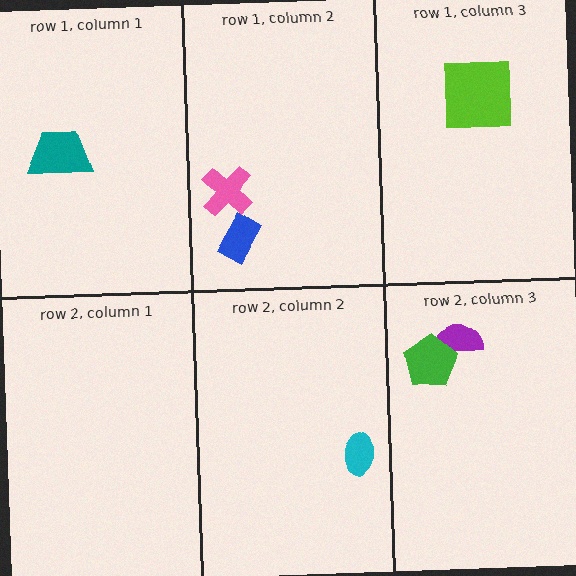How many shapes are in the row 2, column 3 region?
2.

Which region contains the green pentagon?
The row 2, column 3 region.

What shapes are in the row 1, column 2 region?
The pink cross, the blue rectangle.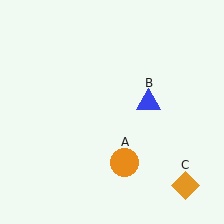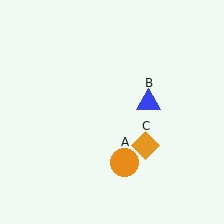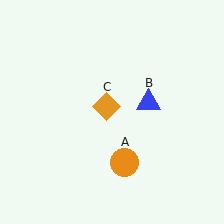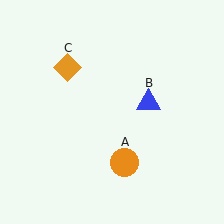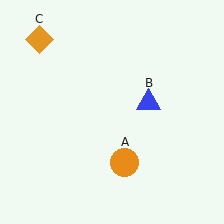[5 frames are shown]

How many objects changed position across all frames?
1 object changed position: orange diamond (object C).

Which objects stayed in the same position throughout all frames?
Orange circle (object A) and blue triangle (object B) remained stationary.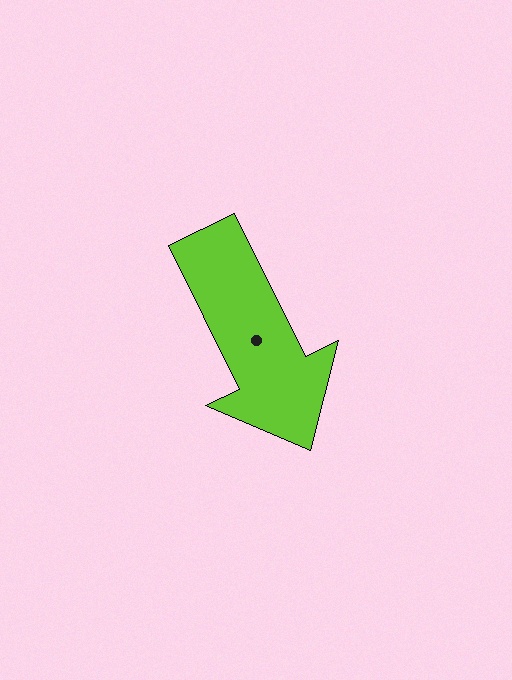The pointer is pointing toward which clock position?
Roughly 5 o'clock.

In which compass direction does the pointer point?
Southeast.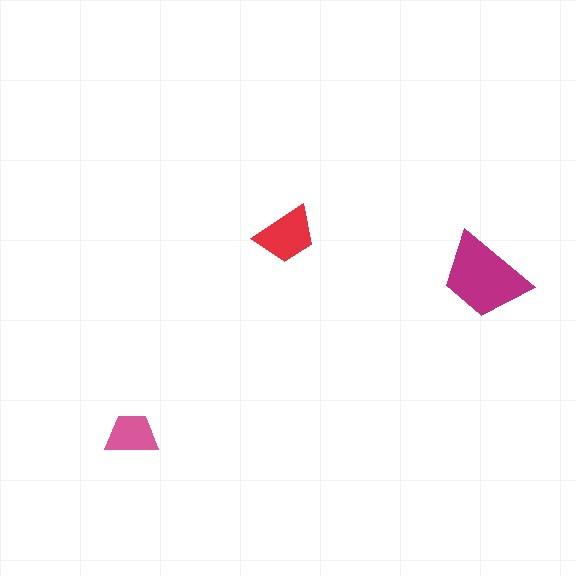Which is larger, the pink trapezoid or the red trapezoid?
The red one.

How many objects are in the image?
There are 3 objects in the image.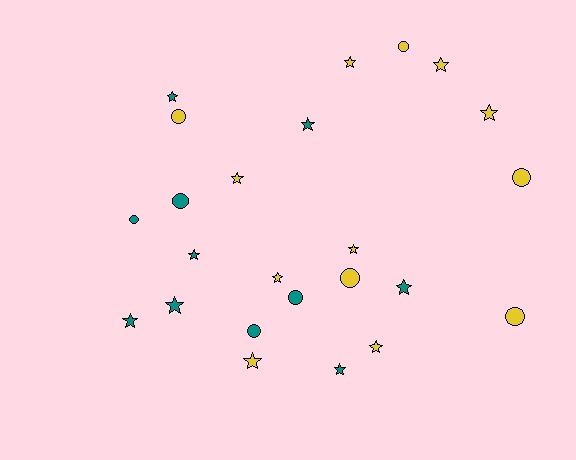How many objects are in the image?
There are 24 objects.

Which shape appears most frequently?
Star, with 15 objects.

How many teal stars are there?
There are 7 teal stars.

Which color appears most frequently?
Yellow, with 13 objects.